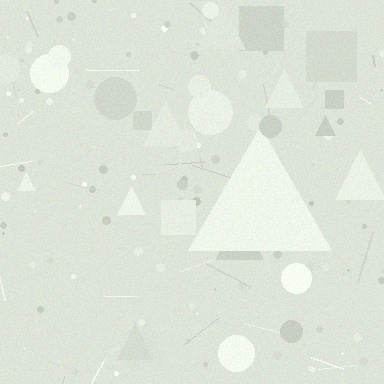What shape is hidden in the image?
A triangle is hidden in the image.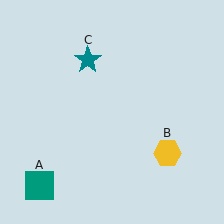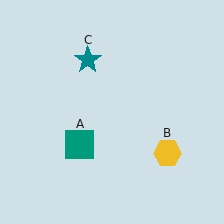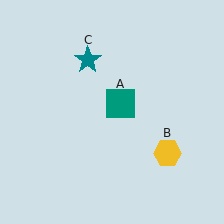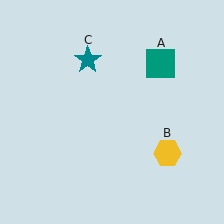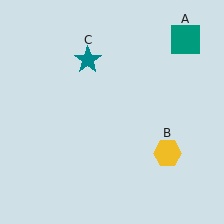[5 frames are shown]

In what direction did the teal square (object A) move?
The teal square (object A) moved up and to the right.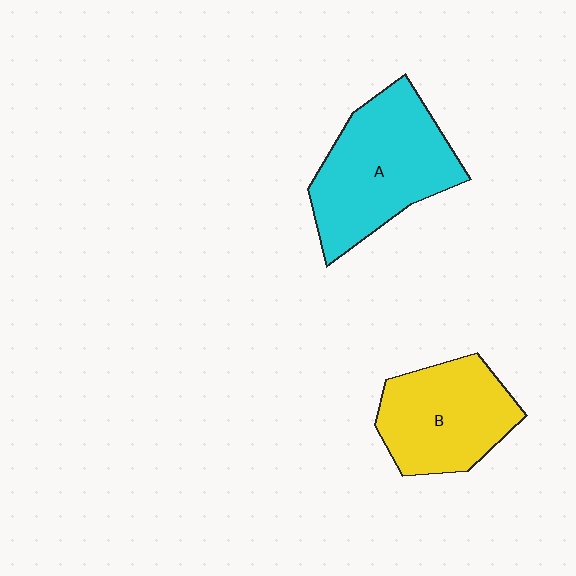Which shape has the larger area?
Shape A (cyan).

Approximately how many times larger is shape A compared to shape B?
Approximately 1.2 times.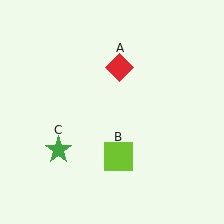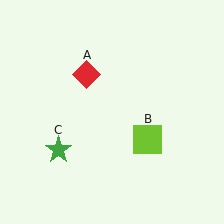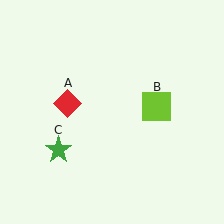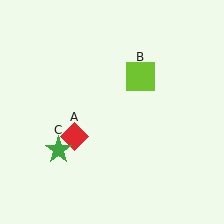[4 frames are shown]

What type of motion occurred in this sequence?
The red diamond (object A), lime square (object B) rotated counterclockwise around the center of the scene.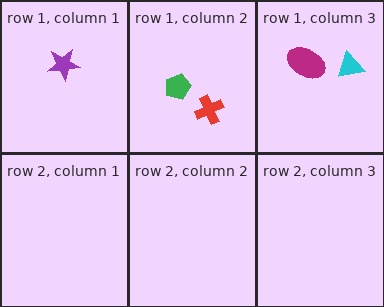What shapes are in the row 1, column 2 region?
The red cross, the green pentagon.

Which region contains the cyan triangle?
The row 1, column 3 region.